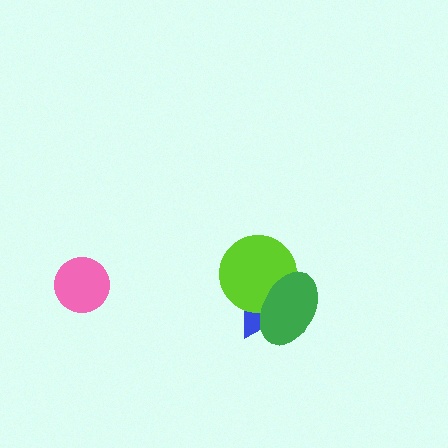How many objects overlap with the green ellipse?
2 objects overlap with the green ellipse.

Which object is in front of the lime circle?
The green ellipse is in front of the lime circle.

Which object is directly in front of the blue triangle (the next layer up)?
The lime circle is directly in front of the blue triangle.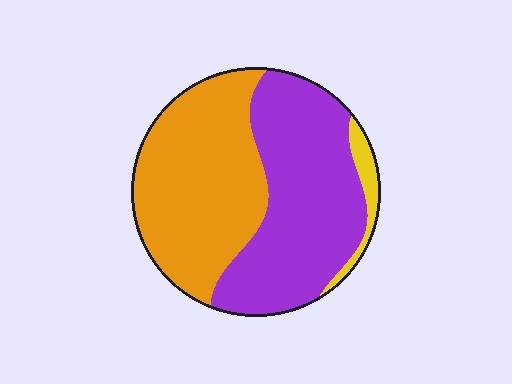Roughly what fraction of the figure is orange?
Orange takes up between a third and a half of the figure.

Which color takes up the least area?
Yellow, at roughly 5%.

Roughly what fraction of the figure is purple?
Purple covers 48% of the figure.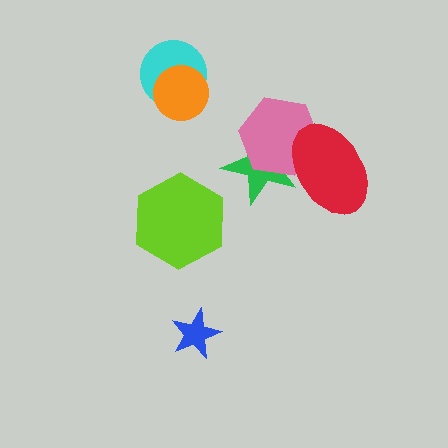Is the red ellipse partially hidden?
No, no other shape covers it.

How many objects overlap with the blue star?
0 objects overlap with the blue star.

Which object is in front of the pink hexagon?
The red ellipse is in front of the pink hexagon.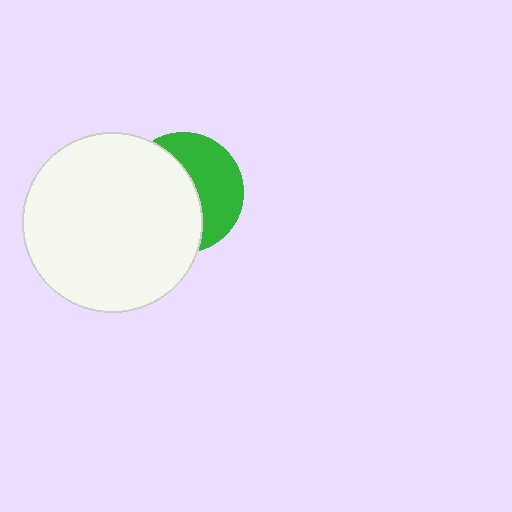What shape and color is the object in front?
The object in front is a white circle.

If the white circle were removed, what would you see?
You would see the complete green circle.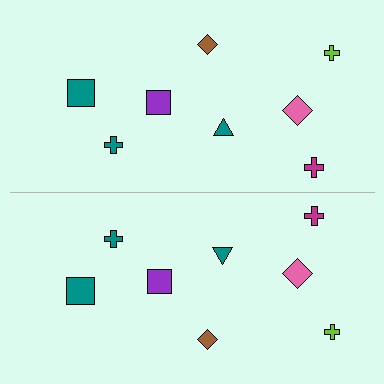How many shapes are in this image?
There are 16 shapes in this image.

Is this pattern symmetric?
Yes, this pattern has bilateral (reflection) symmetry.